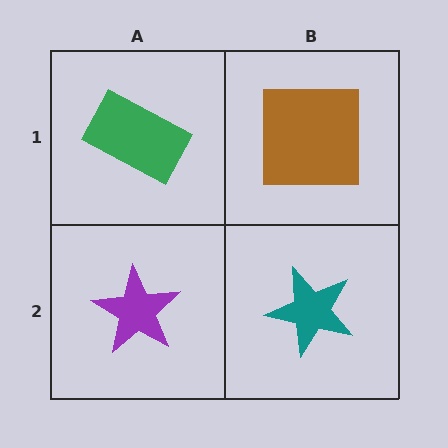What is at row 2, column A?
A purple star.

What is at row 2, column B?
A teal star.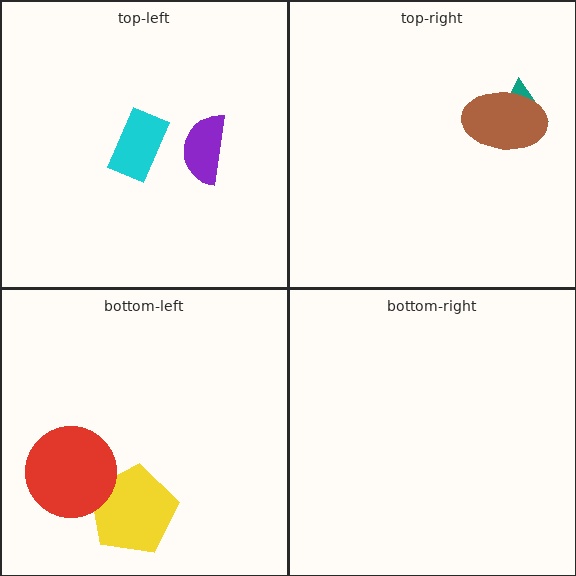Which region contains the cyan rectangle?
The top-left region.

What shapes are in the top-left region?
The purple semicircle, the cyan rectangle.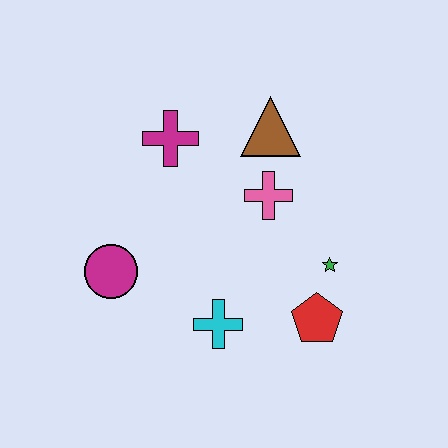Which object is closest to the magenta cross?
The brown triangle is closest to the magenta cross.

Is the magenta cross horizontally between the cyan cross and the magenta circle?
Yes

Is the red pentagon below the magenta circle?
Yes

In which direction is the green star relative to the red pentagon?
The green star is above the red pentagon.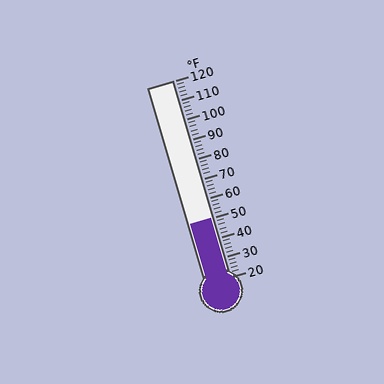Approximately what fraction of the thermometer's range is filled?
The thermometer is filled to approximately 30% of its range.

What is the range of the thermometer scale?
The thermometer scale ranges from 20°F to 120°F.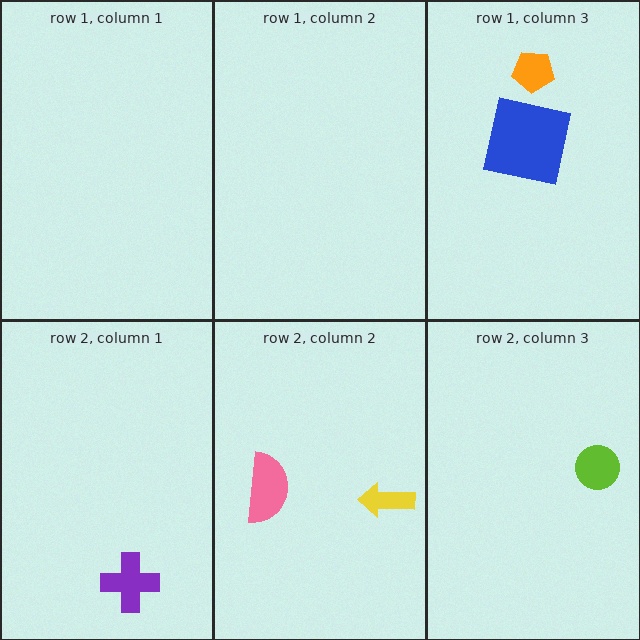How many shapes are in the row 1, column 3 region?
2.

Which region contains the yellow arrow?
The row 2, column 2 region.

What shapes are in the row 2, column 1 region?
The purple cross.